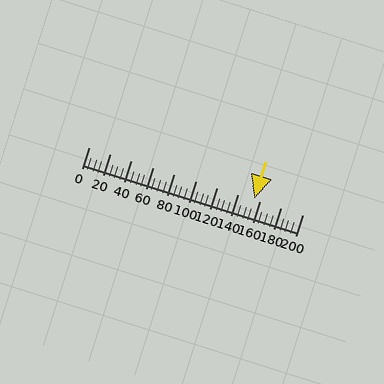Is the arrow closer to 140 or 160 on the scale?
The arrow is closer to 160.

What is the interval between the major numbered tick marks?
The major tick marks are spaced 20 units apart.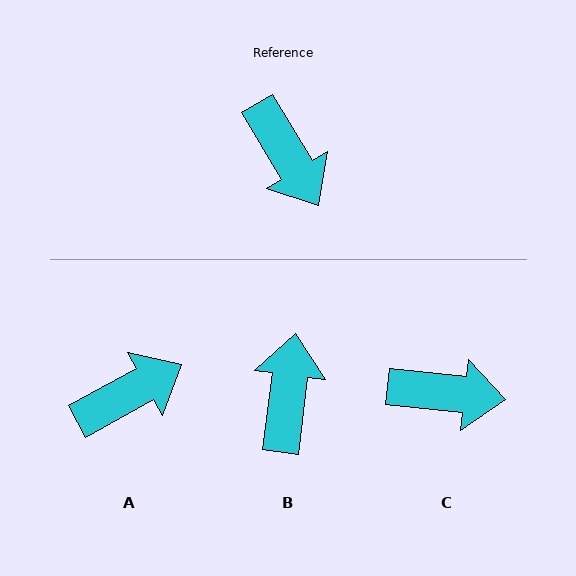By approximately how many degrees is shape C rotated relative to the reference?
Approximately 53 degrees counter-clockwise.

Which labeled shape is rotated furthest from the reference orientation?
B, about 142 degrees away.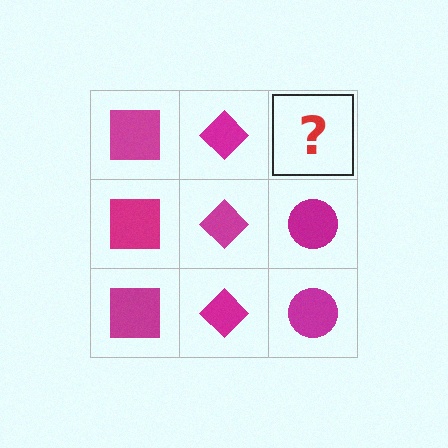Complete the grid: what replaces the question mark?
The question mark should be replaced with a magenta circle.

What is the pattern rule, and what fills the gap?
The rule is that each column has a consistent shape. The gap should be filled with a magenta circle.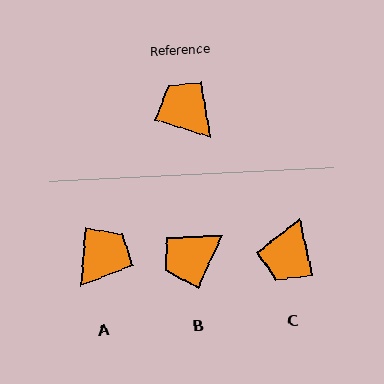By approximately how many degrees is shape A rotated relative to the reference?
Approximately 78 degrees clockwise.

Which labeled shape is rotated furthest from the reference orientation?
C, about 119 degrees away.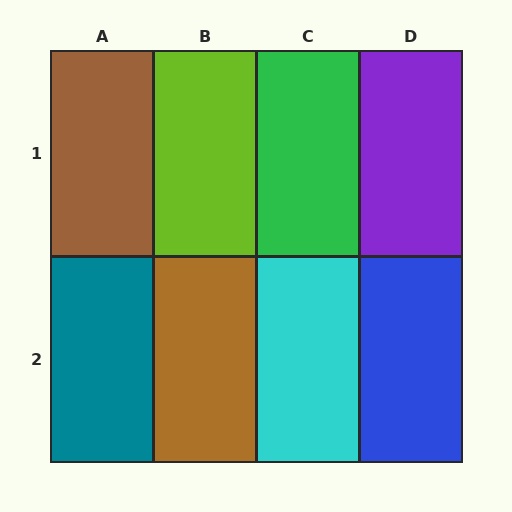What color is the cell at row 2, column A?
Teal.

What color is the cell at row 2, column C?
Cyan.